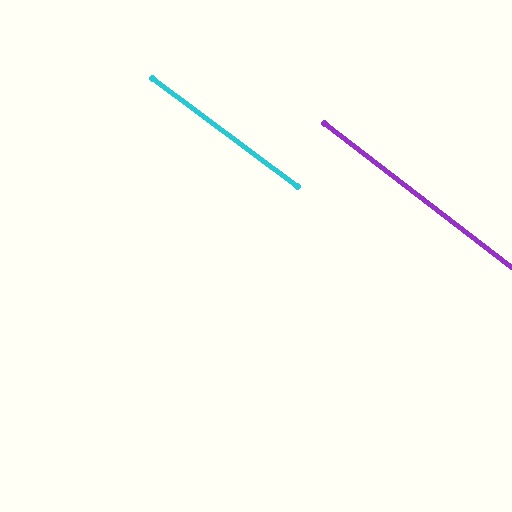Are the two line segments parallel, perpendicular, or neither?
Parallel — their directions differ by only 1.2°.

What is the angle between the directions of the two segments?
Approximately 1 degree.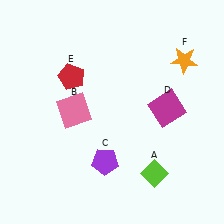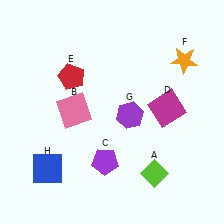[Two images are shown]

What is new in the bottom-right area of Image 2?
A purple hexagon (G) was added in the bottom-right area of Image 2.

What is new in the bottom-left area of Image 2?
A blue square (H) was added in the bottom-left area of Image 2.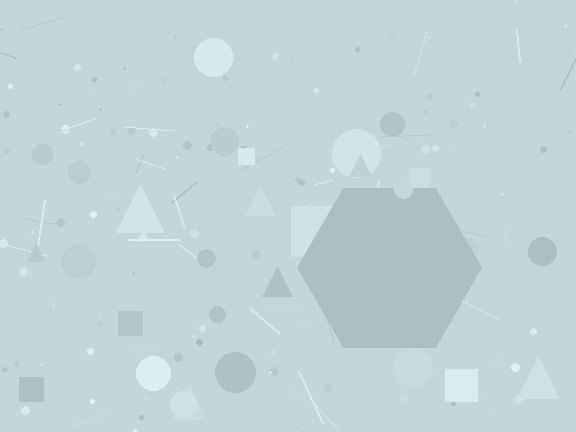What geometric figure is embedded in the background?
A hexagon is embedded in the background.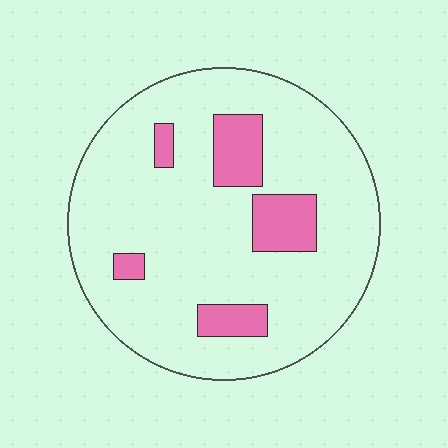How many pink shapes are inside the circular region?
5.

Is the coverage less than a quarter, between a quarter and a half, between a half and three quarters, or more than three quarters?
Less than a quarter.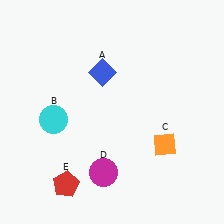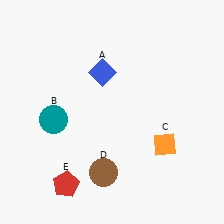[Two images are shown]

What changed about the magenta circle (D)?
In Image 1, D is magenta. In Image 2, it changed to brown.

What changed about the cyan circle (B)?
In Image 1, B is cyan. In Image 2, it changed to teal.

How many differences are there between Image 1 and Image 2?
There are 2 differences between the two images.